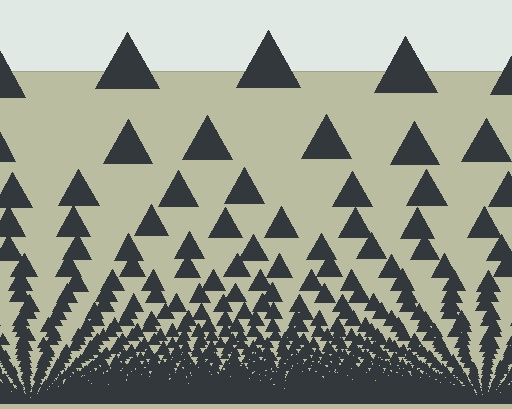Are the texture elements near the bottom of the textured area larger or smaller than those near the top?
Smaller. The gradient is inverted — elements near the bottom are smaller and denser.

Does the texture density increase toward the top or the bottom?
Density increases toward the bottom.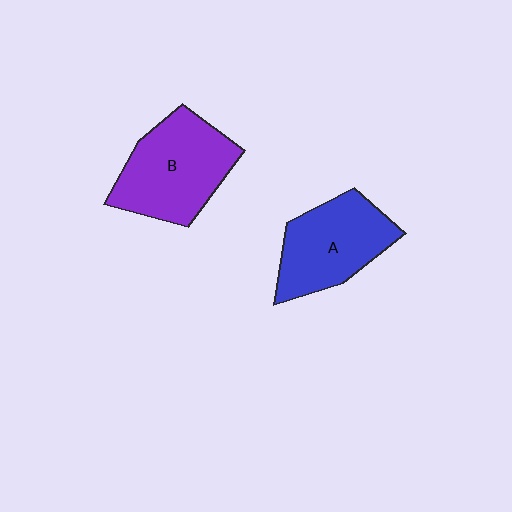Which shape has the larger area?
Shape B (purple).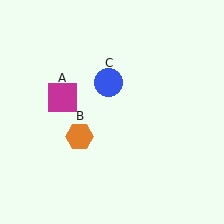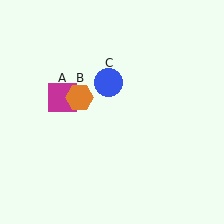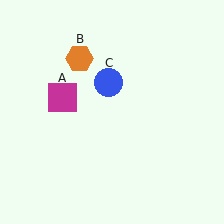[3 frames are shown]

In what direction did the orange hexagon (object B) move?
The orange hexagon (object B) moved up.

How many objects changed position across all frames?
1 object changed position: orange hexagon (object B).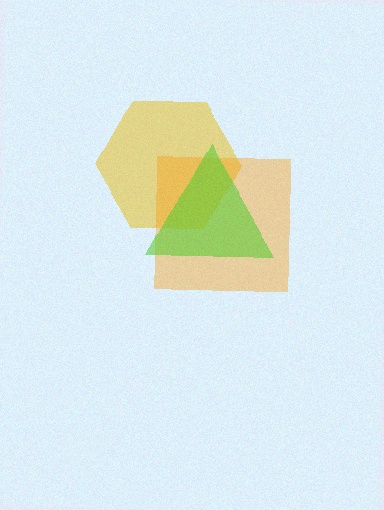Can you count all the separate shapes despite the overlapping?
Yes, there are 3 separate shapes.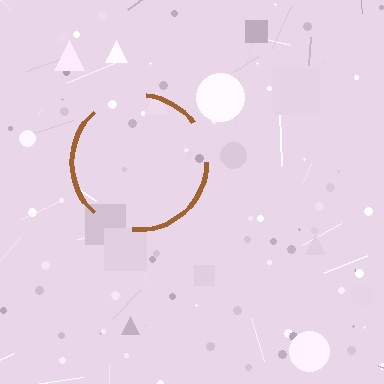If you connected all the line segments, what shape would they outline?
They would outline a circle.